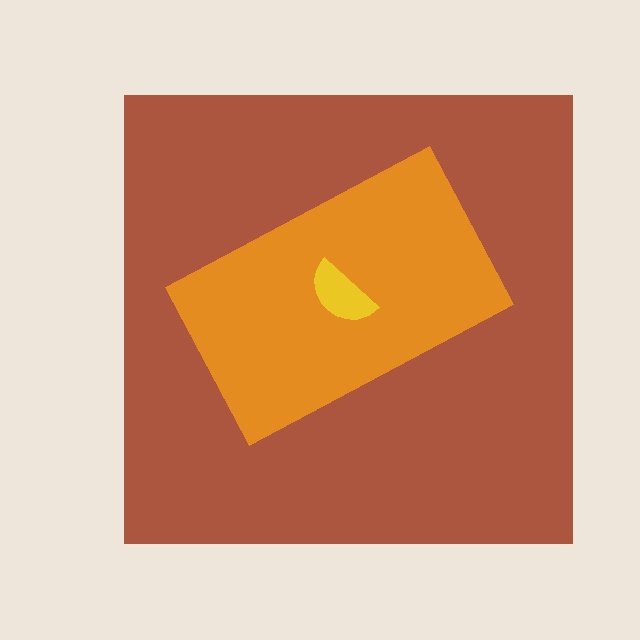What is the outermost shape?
The brown square.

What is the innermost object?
The yellow semicircle.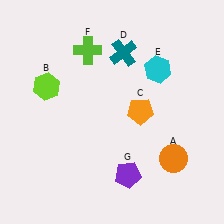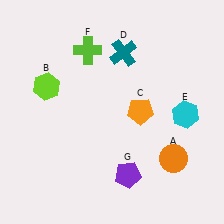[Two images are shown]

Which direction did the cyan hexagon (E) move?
The cyan hexagon (E) moved down.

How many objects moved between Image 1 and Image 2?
1 object moved between the two images.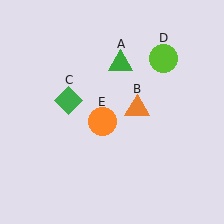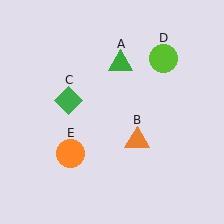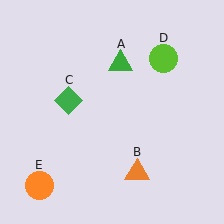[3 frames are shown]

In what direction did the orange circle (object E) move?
The orange circle (object E) moved down and to the left.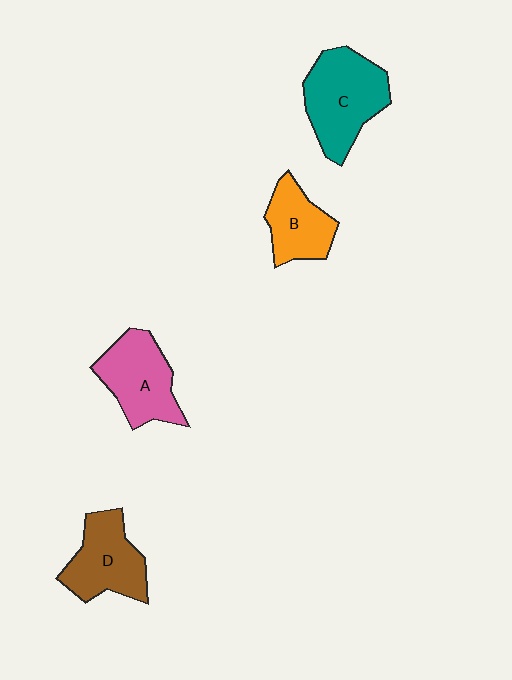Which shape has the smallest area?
Shape B (orange).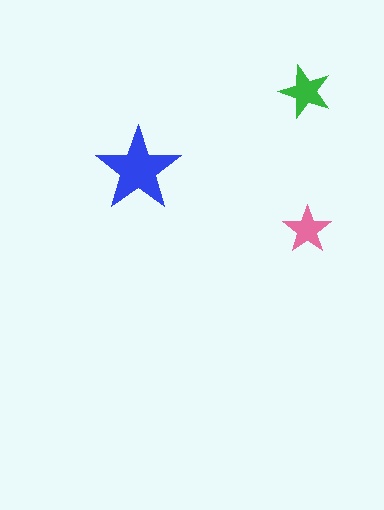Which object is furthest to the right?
The pink star is rightmost.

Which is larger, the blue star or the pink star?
The blue one.